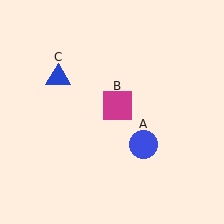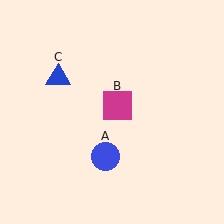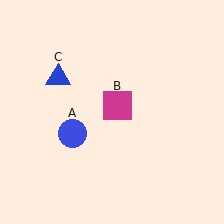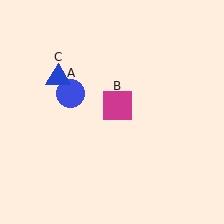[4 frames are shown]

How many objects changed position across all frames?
1 object changed position: blue circle (object A).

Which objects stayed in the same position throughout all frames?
Magenta square (object B) and blue triangle (object C) remained stationary.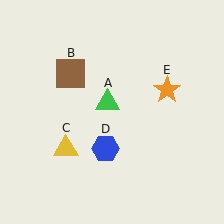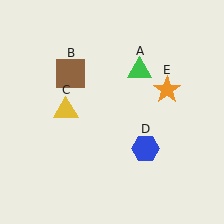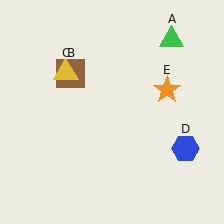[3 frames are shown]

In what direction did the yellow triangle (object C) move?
The yellow triangle (object C) moved up.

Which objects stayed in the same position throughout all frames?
Brown square (object B) and orange star (object E) remained stationary.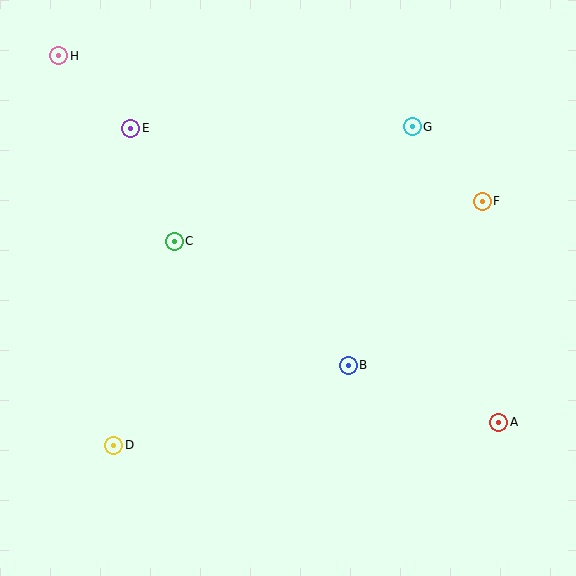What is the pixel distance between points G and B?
The distance between G and B is 247 pixels.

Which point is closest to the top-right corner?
Point G is closest to the top-right corner.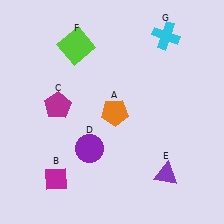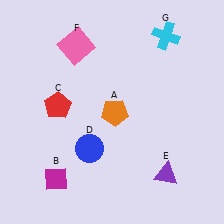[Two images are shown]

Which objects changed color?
C changed from magenta to red. D changed from purple to blue. F changed from lime to pink.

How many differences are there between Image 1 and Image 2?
There are 3 differences between the two images.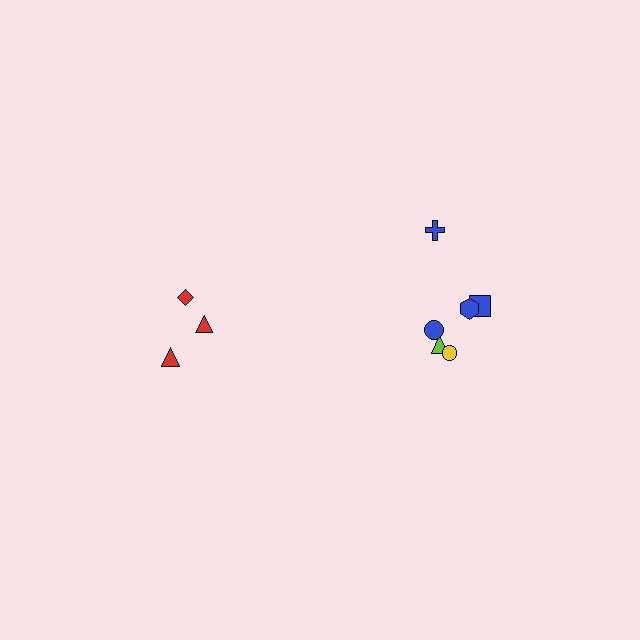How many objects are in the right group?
There are 6 objects.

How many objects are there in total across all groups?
There are 9 objects.